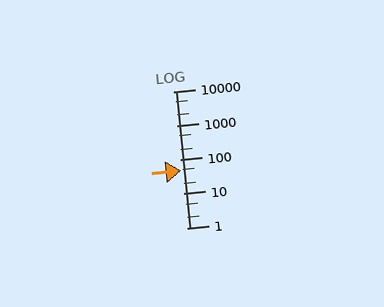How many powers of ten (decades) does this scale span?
The scale spans 4 decades, from 1 to 10000.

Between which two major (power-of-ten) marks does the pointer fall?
The pointer is between 10 and 100.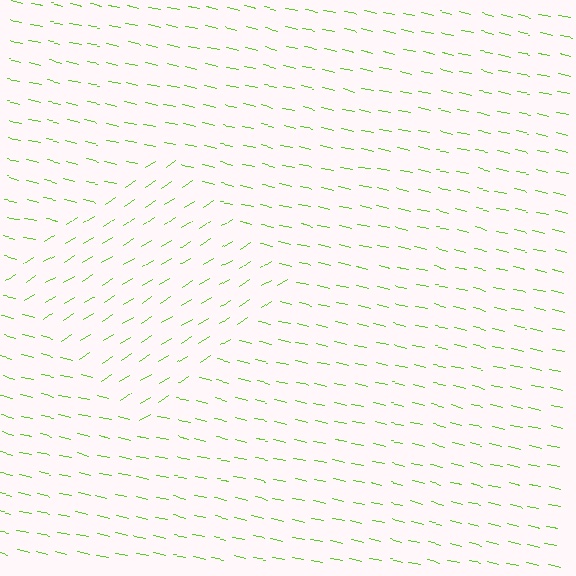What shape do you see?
I see a diamond.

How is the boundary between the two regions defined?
The boundary is defined purely by a change in line orientation (approximately 45 degrees difference). All lines are the same color and thickness.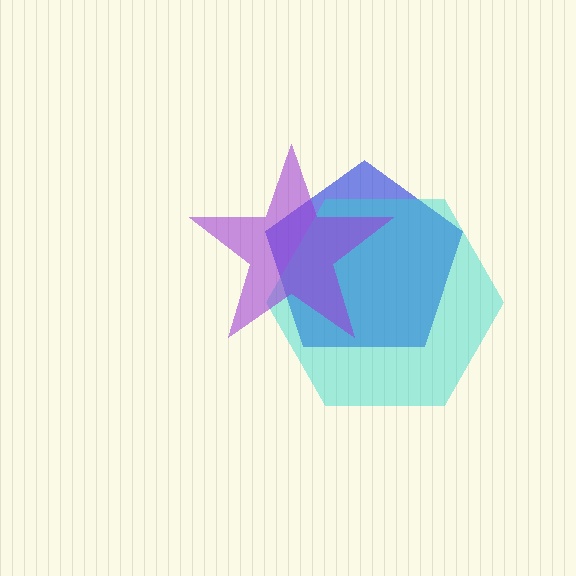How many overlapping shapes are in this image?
There are 3 overlapping shapes in the image.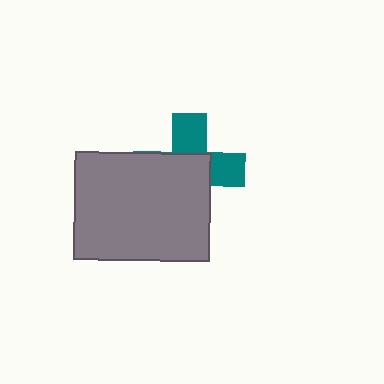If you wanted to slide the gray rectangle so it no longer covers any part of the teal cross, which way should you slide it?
Slide it toward the lower-left — that is the most direct way to separate the two shapes.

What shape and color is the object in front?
The object in front is a gray rectangle.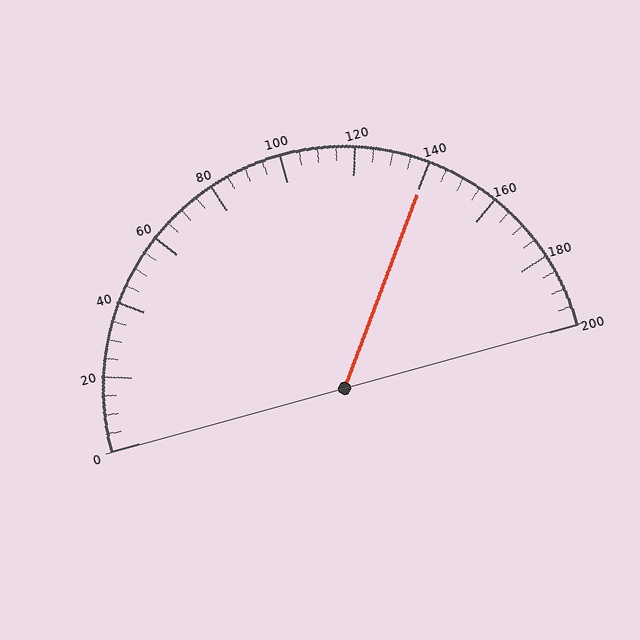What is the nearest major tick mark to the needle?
The nearest major tick mark is 140.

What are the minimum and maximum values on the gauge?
The gauge ranges from 0 to 200.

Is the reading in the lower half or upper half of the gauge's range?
The reading is in the upper half of the range (0 to 200).